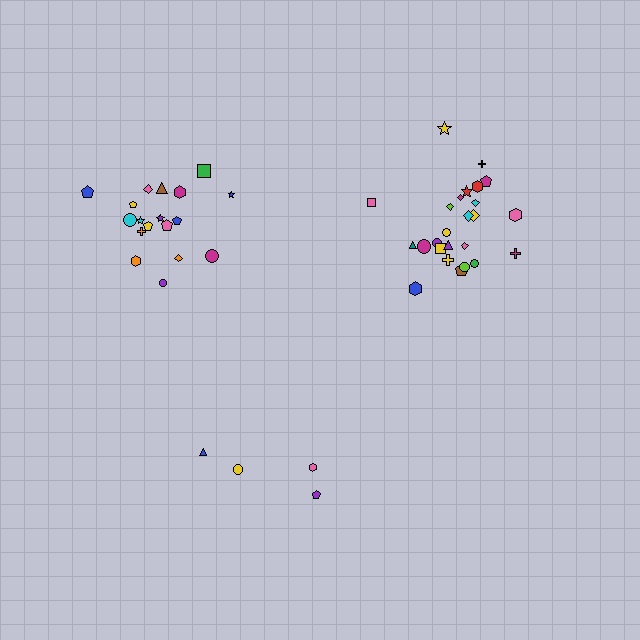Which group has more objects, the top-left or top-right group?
The top-right group.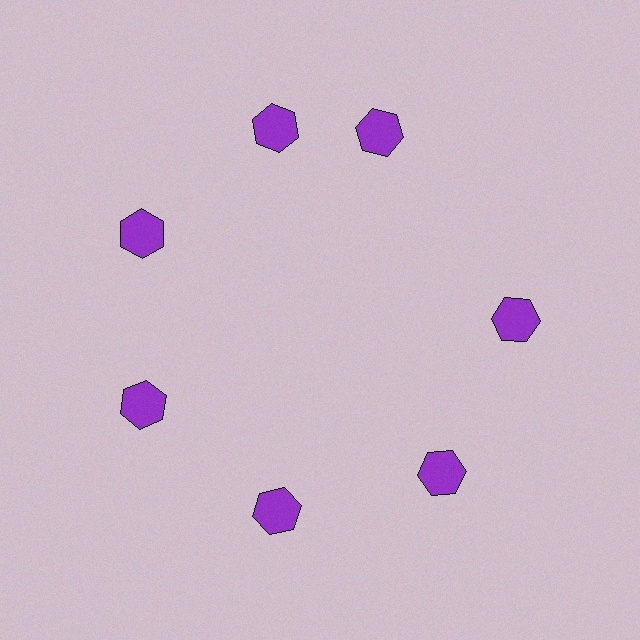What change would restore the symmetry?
The symmetry would be restored by rotating it back into even spacing with its neighbors so that all 7 hexagons sit at equal angles and equal distance from the center.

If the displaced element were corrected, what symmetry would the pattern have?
It would have 7-fold rotational symmetry — the pattern would map onto itself every 51 degrees.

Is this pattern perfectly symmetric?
No. The 7 purple hexagons are arranged in a ring, but one element near the 1 o'clock position is rotated out of alignment along the ring, breaking the 7-fold rotational symmetry.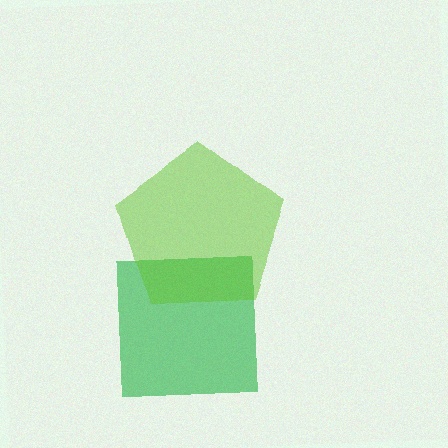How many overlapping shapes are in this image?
There are 2 overlapping shapes in the image.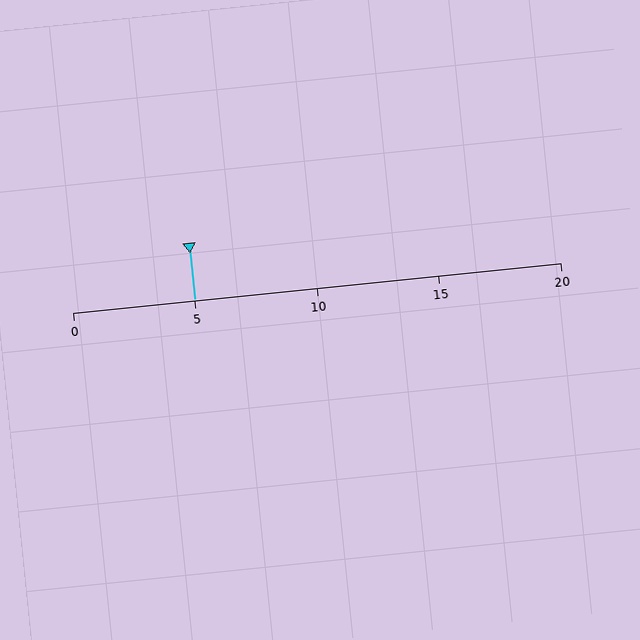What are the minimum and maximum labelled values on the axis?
The axis runs from 0 to 20.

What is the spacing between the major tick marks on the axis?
The major ticks are spaced 5 apart.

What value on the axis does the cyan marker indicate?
The marker indicates approximately 5.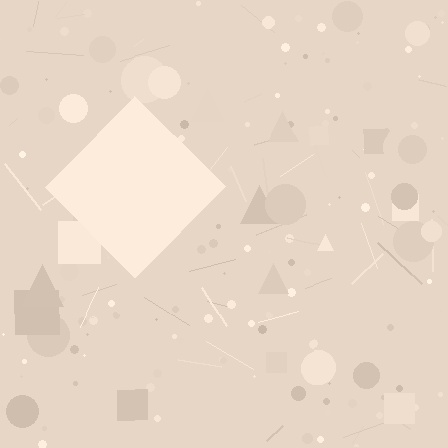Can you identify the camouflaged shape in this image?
The camouflaged shape is a diamond.